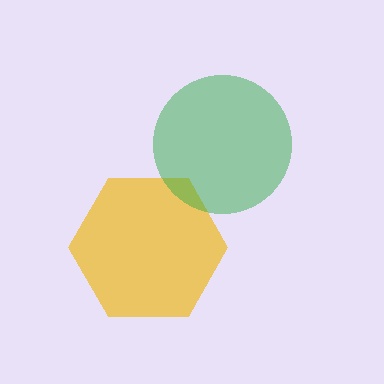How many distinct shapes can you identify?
There are 2 distinct shapes: a yellow hexagon, a green circle.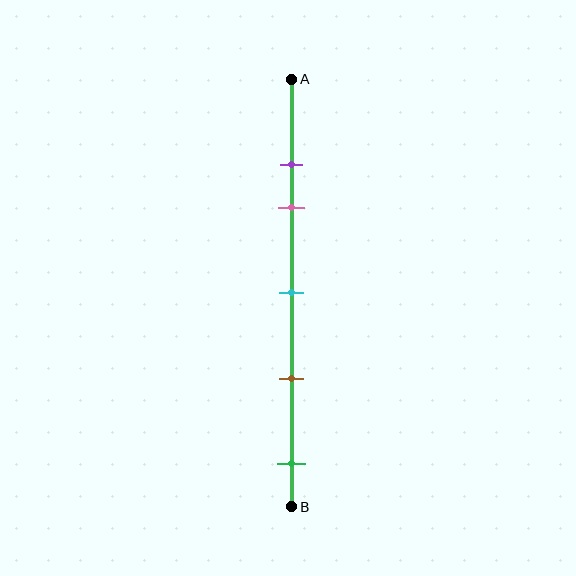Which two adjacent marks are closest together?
The purple and pink marks are the closest adjacent pair.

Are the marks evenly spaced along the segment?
No, the marks are not evenly spaced.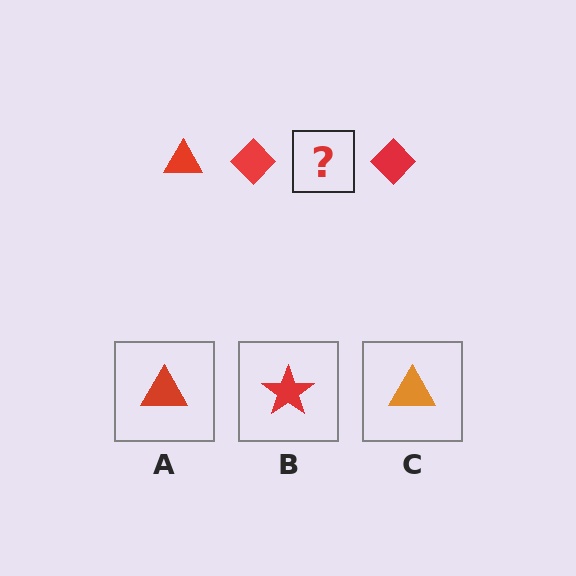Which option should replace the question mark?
Option A.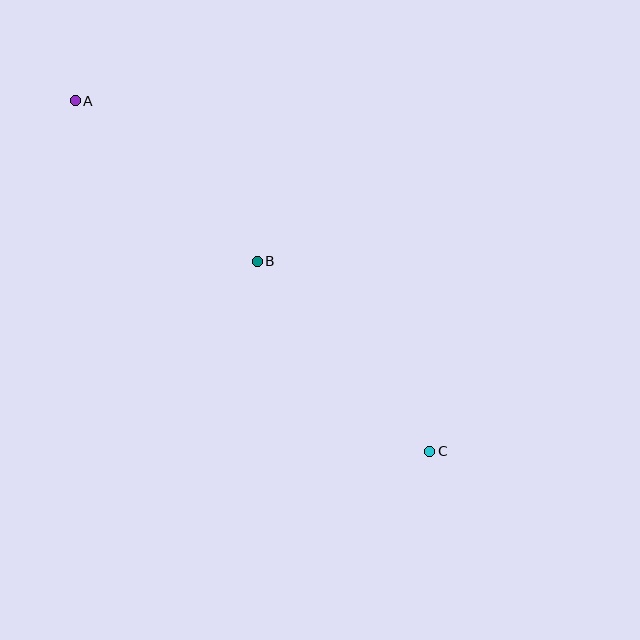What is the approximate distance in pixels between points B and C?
The distance between B and C is approximately 256 pixels.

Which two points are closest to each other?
Points A and B are closest to each other.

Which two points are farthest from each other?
Points A and C are farthest from each other.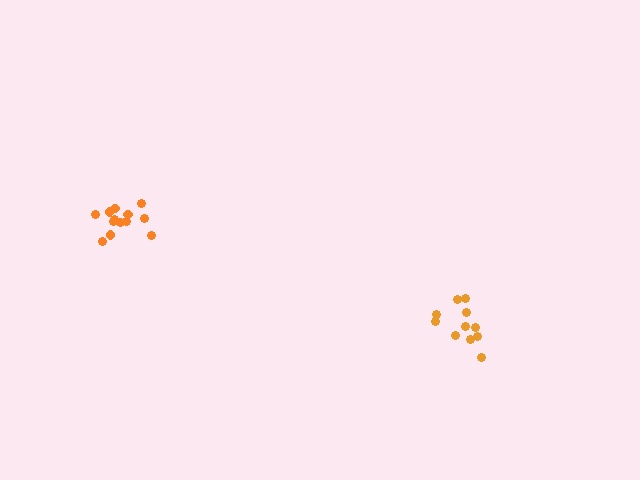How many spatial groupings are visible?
There are 2 spatial groupings.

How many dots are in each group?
Group 1: 13 dots, Group 2: 11 dots (24 total).